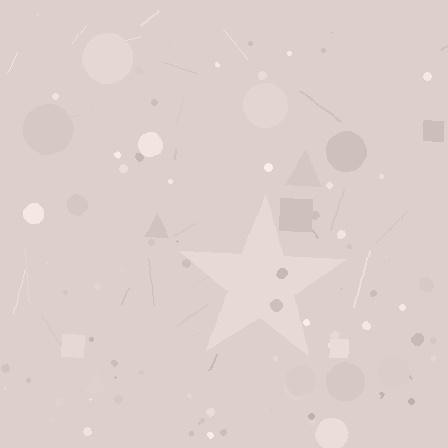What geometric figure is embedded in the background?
A star is embedded in the background.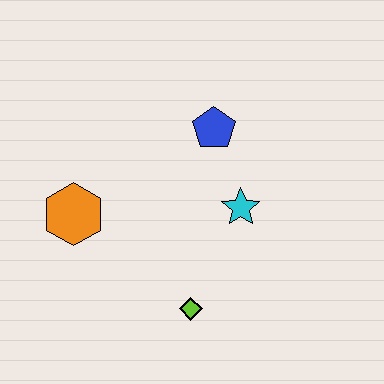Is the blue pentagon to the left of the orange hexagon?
No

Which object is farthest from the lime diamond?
The blue pentagon is farthest from the lime diamond.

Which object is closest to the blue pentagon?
The cyan star is closest to the blue pentagon.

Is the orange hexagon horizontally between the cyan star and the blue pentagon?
No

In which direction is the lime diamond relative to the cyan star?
The lime diamond is below the cyan star.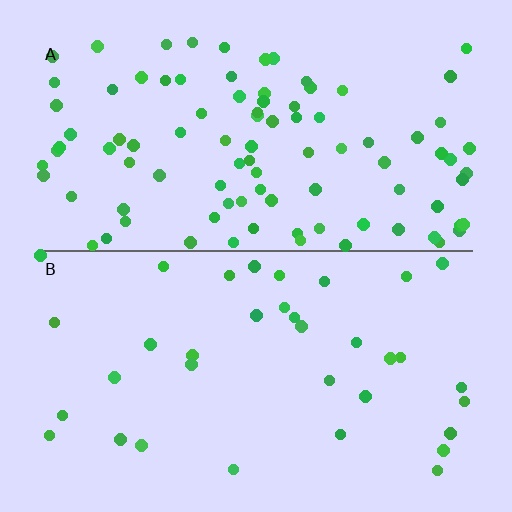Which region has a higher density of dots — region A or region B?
A (the top).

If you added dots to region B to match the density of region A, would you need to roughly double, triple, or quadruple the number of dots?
Approximately triple.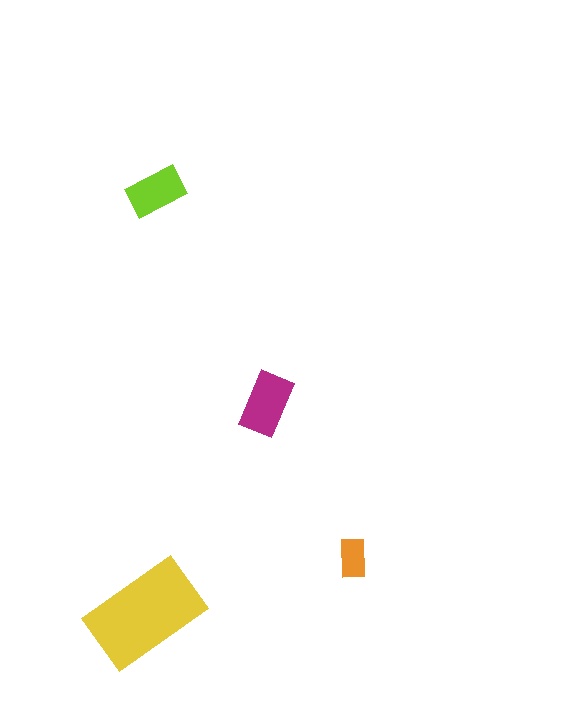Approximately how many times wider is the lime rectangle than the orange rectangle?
About 1.5 times wider.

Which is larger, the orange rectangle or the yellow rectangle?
The yellow one.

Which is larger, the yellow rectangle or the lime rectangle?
The yellow one.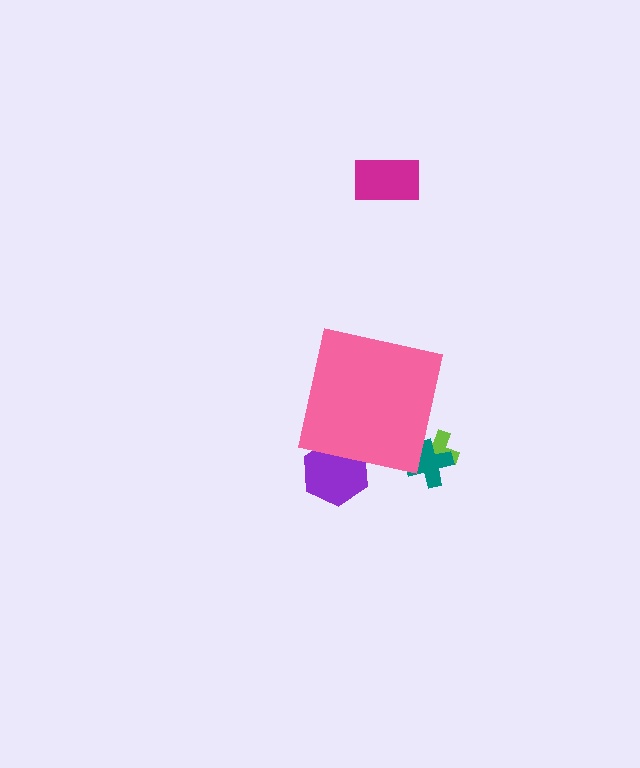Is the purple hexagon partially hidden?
Yes, the purple hexagon is partially hidden behind the pink square.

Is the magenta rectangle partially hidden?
No, the magenta rectangle is fully visible.